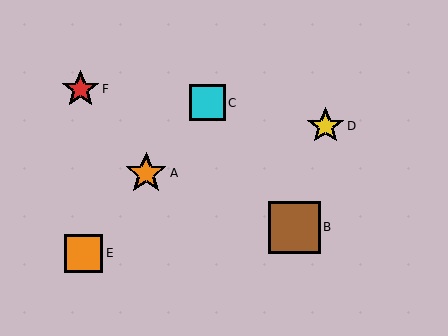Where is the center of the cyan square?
The center of the cyan square is at (207, 103).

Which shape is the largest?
The brown square (labeled B) is the largest.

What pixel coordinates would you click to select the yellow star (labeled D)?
Click at (325, 126) to select the yellow star D.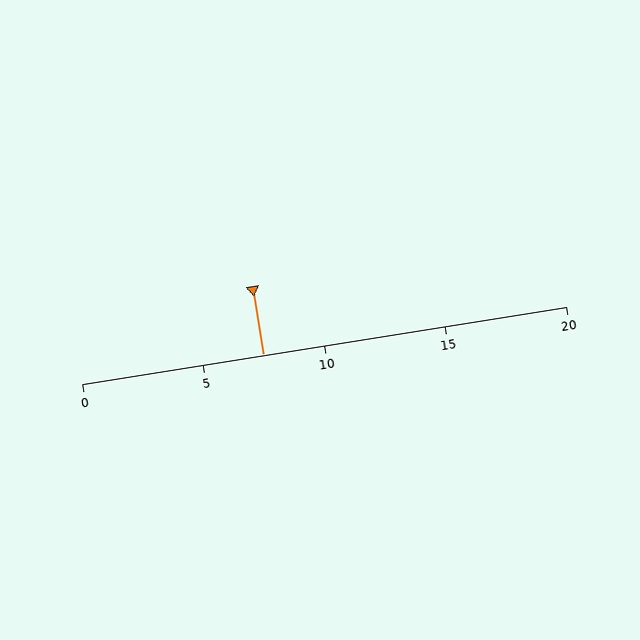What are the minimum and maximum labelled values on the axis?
The axis runs from 0 to 20.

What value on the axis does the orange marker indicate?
The marker indicates approximately 7.5.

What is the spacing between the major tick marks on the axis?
The major ticks are spaced 5 apart.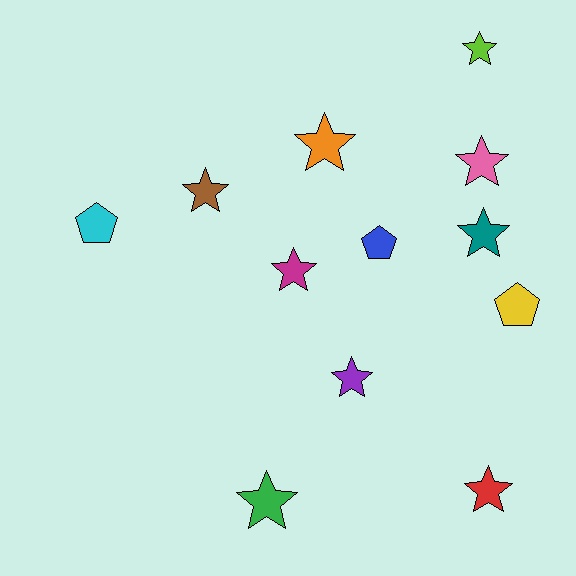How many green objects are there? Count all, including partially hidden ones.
There is 1 green object.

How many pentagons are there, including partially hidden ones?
There are 3 pentagons.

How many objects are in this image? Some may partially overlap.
There are 12 objects.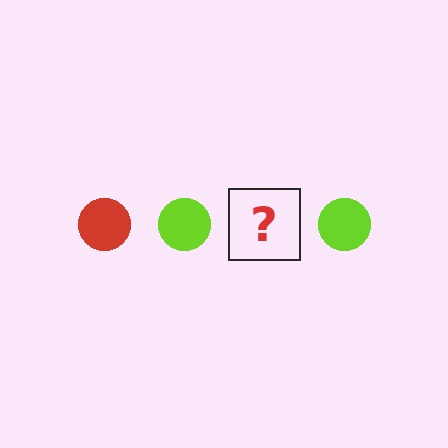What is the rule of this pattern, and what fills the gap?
The rule is that the pattern cycles through red, lime circles. The gap should be filled with a red circle.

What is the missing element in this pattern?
The missing element is a red circle.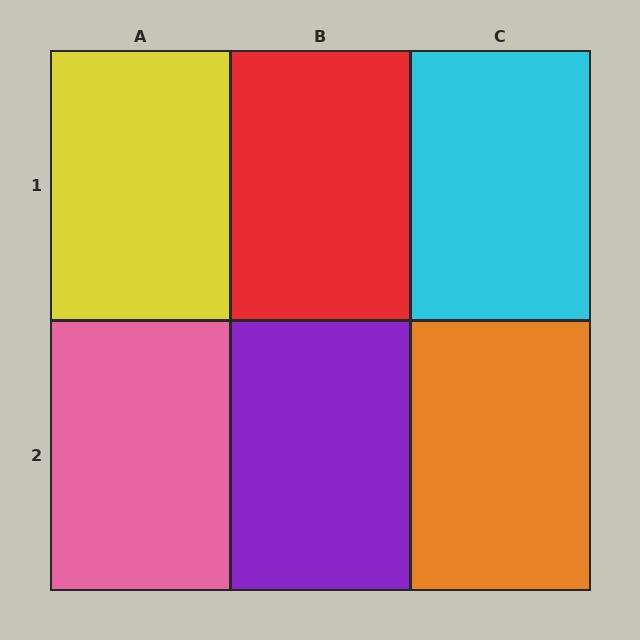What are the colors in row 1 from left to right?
Yellow, red, cyan.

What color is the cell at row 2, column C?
Orange.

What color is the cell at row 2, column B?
Purple.